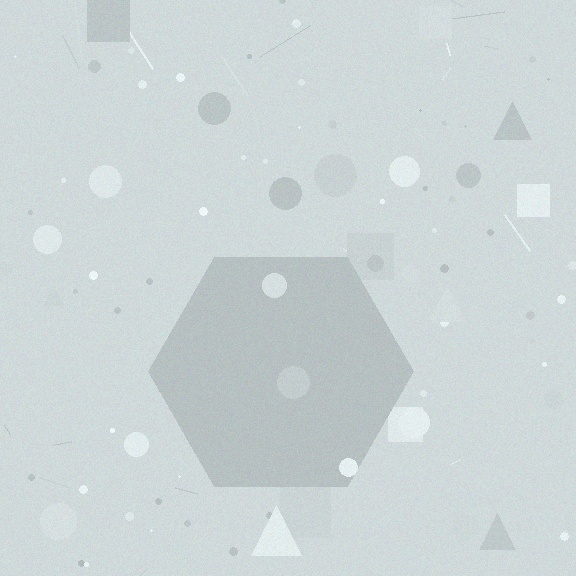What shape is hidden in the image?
A hexagon is hidden in the image.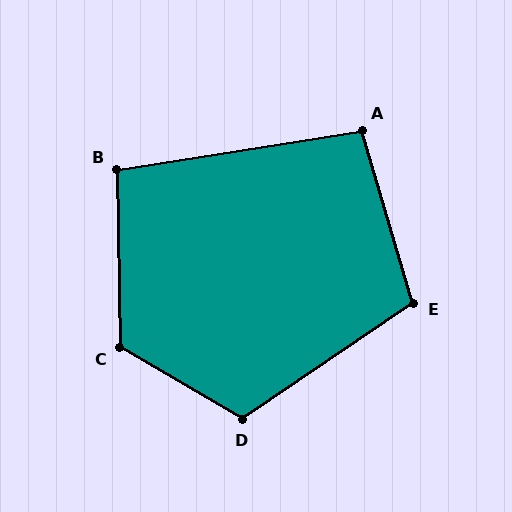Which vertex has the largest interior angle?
C, at approximately 121 degrees.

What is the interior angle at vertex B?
Approximately 98 degrees (obtuse).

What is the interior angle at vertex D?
Approximately 115 degrees (obtuse).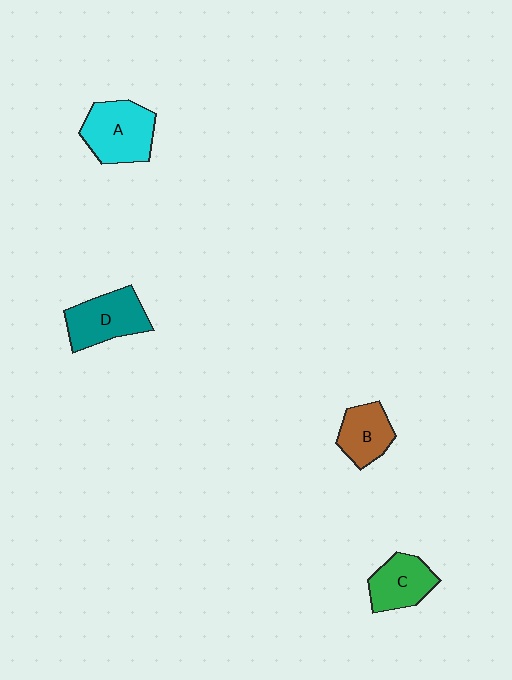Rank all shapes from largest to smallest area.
From largest to smallest: A (cyan), D (teal), C (green), B (brown).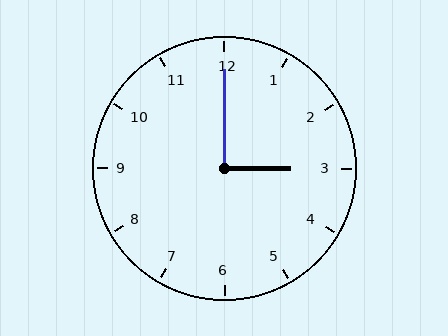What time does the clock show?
3:00.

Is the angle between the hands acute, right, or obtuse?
It is right.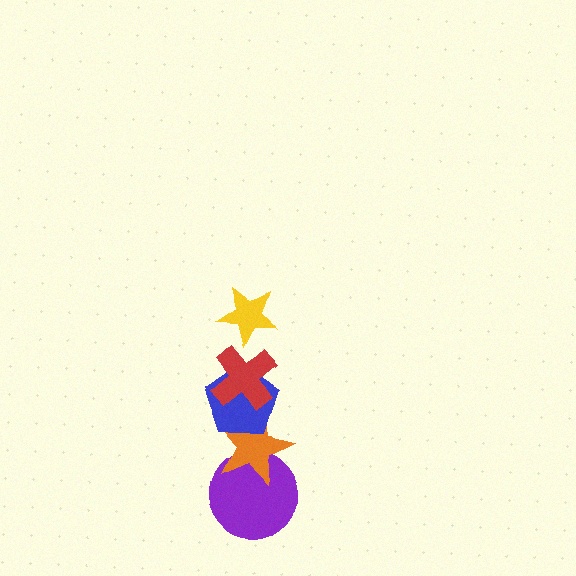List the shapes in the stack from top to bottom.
From top to bottom: the yellow star, the red cross, the blue pentagon, the orange star, the purple circle.